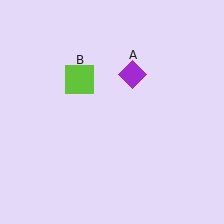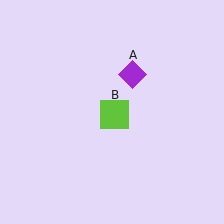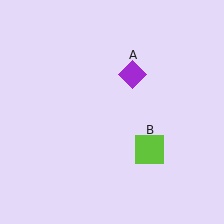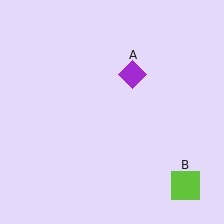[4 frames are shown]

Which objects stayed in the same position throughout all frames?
Purple diamond (object A) remained stationary.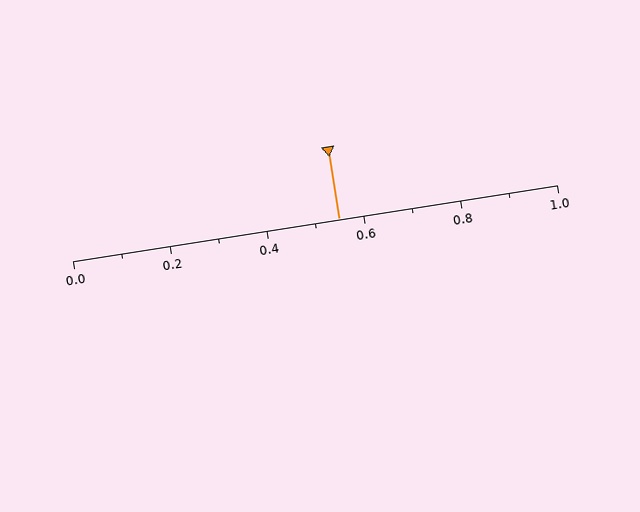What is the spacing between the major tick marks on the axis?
The major ticks are spaced 0.2 apart.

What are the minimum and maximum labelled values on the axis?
The axis runs from 0.0 to 1.0.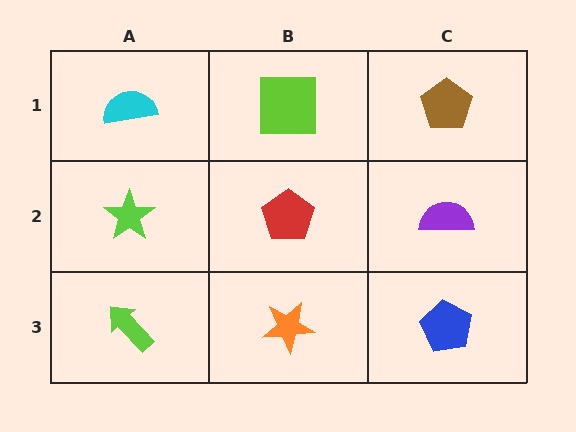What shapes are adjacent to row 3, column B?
A red pentagon (row 2, column B), a lime arrow (row 3, column A), a blue pentagon (row 3, column C).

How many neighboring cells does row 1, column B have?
3.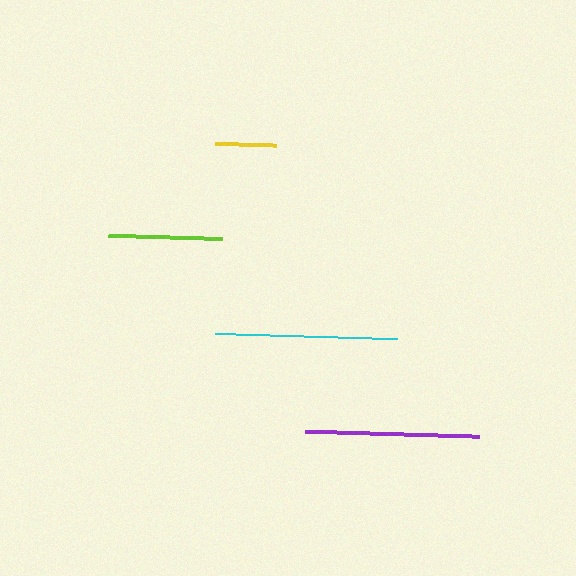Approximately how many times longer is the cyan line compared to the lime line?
The cyan line is approximately 1.6 times the length of the lime line.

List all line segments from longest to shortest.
From longest to shortest: cyan, purple, lime, yellow.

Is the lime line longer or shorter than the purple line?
The purple line is longer than the lime line.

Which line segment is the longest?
The cyan line is the longest at approximately 182 pixels.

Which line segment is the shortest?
The yellow line is the shortest at approximately 61 pixels.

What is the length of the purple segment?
The purple segment is approximately 175 pixels long.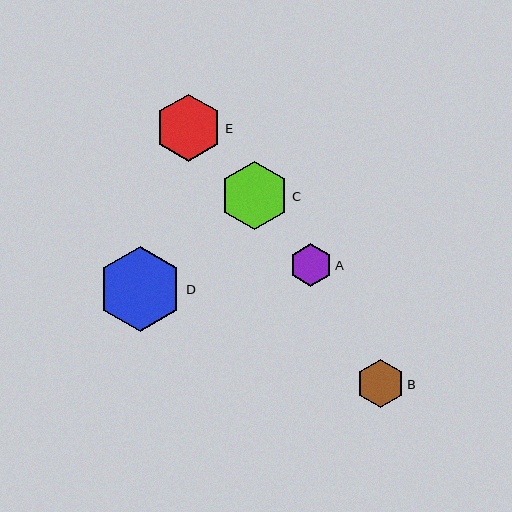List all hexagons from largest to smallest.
From largest to smallest: D, C, E, B, A.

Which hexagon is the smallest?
Hexagon A is the smallest with a size of approximately 43 pixels.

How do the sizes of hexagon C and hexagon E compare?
Hexagon C and hexagon E are approximately the same size.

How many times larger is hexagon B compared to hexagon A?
Hexagon B is approximately 1.1 times the size of hexagon A.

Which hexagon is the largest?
Hexagon D is the largest with a size of approximately 85 pixels.